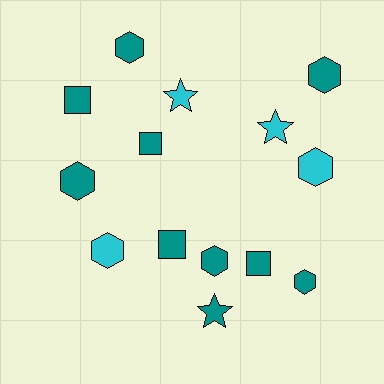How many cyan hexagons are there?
There are 2 cyan hexagons.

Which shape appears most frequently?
Hexagon, with 7 objects.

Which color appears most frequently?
Teal, with 10 objects.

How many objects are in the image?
There are 14 objects.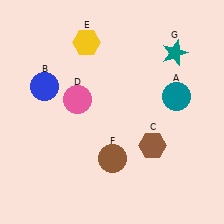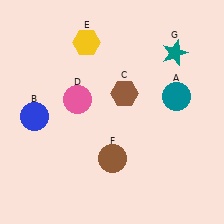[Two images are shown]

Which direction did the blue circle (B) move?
The blue circle (B) moved down.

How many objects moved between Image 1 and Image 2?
2 objects moved between the two images.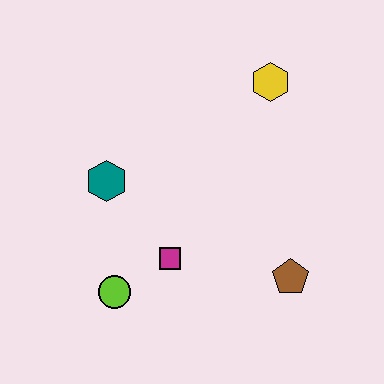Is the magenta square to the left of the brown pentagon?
Yes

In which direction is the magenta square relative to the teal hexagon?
The magenta square is below the teal hexagon.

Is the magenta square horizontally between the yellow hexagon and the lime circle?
Yes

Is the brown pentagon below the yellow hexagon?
Yes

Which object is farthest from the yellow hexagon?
The lime circle is farthest from the yellow hexagon.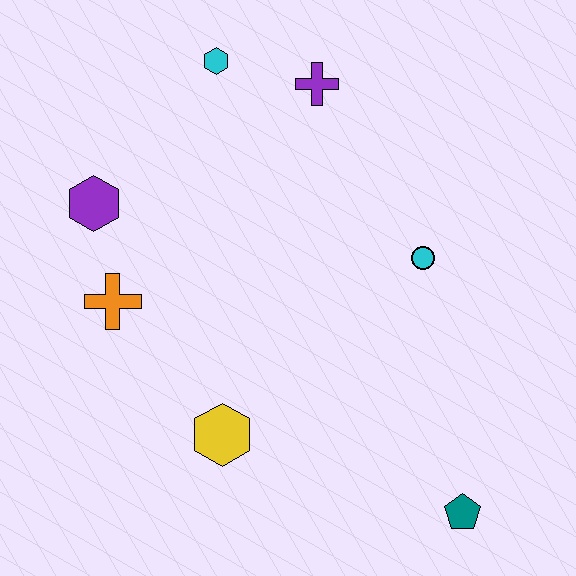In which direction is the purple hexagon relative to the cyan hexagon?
The purple hexagon is below the cyan hexagon.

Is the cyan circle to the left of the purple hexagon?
No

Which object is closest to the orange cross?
The purple hexagon is closest to the orange cross.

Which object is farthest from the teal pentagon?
The cyan hexagon is farthest from the teal pentagon.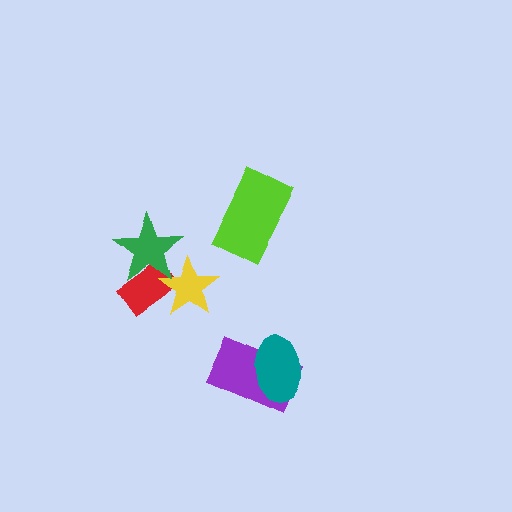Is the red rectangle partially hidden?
Yes, it is partially covered by another shape.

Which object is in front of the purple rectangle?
The teal ellipse is in front of the purple rectangle.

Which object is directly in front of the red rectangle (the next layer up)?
The yellow star is directly in front of the red rectangle.